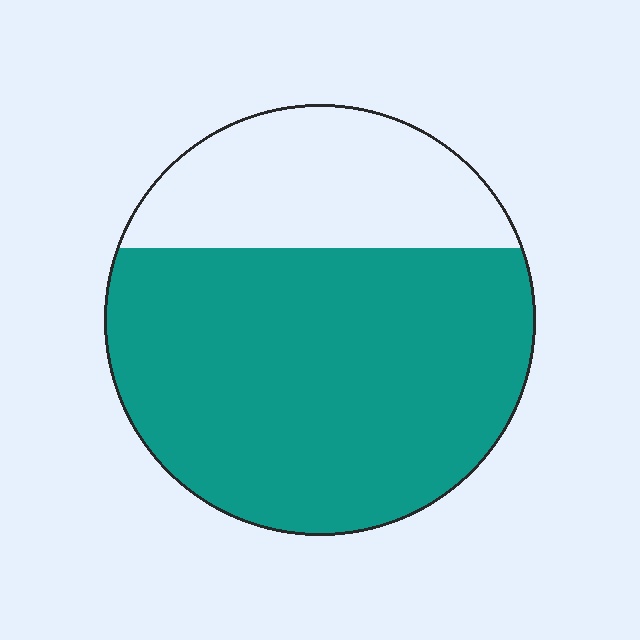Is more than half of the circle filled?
Yes.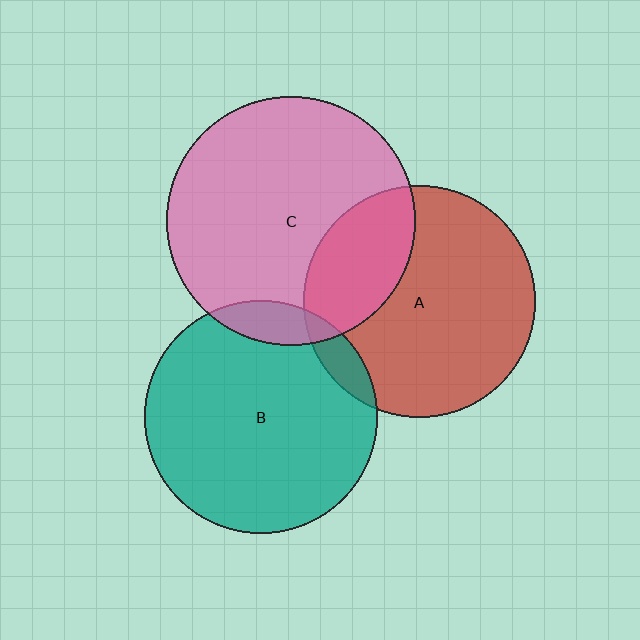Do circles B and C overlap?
Yes.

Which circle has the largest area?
Circle C (pink).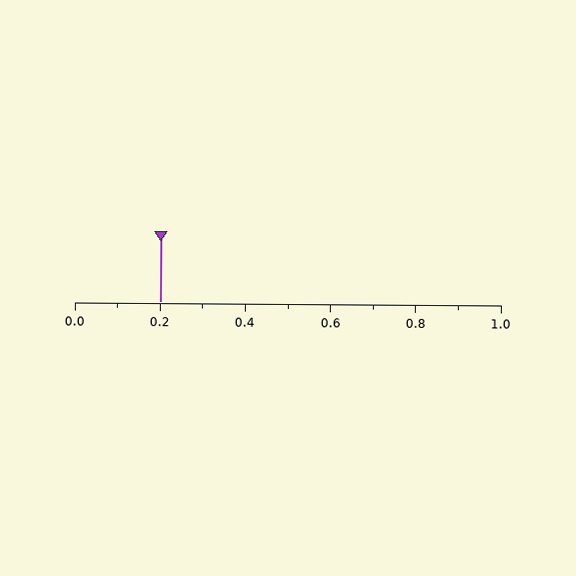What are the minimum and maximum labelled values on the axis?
The axis runs from 0.0 to 1.0.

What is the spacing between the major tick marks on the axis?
The major ticks are spaced 0.2 apart.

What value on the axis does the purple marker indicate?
The marker indicates approximately 0.2.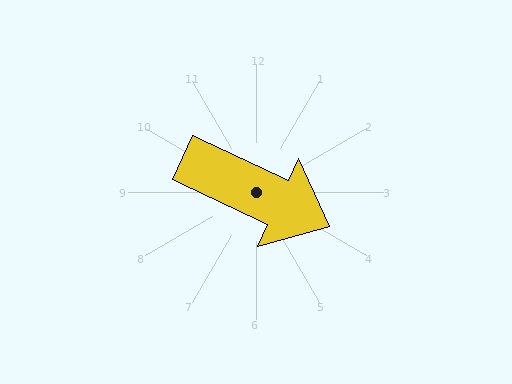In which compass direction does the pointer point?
Southeast.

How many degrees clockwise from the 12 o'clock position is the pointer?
Approximately 115 degrees.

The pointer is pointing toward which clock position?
Roughly 4 o'clock.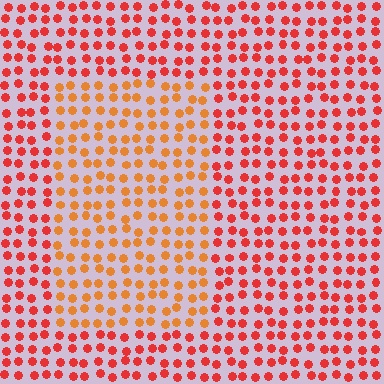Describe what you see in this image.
The image is filled with small red elements in a uniform arrangement. A rectangle-shaped region is visible where the elements are tinted to a slightly different hue, forming a subtle color boundary.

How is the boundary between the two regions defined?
The boundary is defined purely by a slight shift in hue (about 29 degrees). Spacing, size, and orientation are identical on both sides.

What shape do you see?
I see a rectangle.